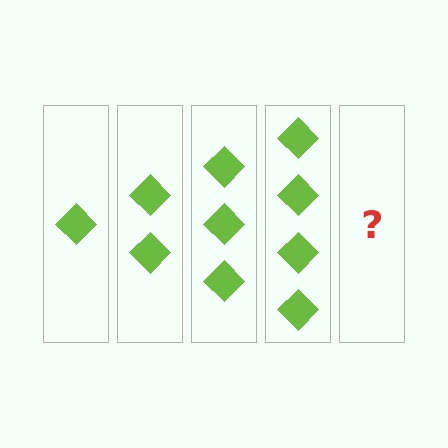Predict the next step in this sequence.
The next step is 5 diamonds.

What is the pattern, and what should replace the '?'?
The pattern is that each step adds one more diamond. The '?' should be 5 diamonds.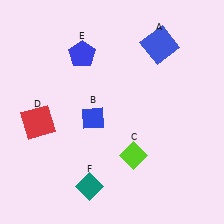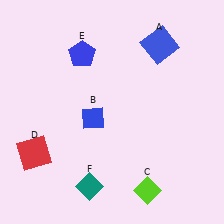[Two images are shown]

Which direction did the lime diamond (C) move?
The lime diamond (C) moved down.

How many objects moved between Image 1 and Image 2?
2 objects moved between the two images.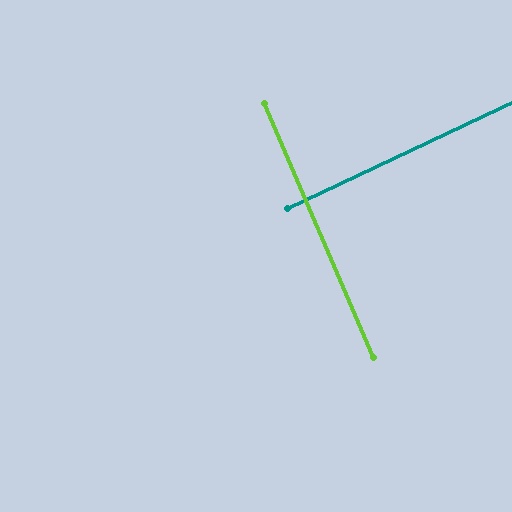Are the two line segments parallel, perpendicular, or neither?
Perpendicular — they meet at approximately 88°.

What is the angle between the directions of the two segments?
Approximately 88 degrees.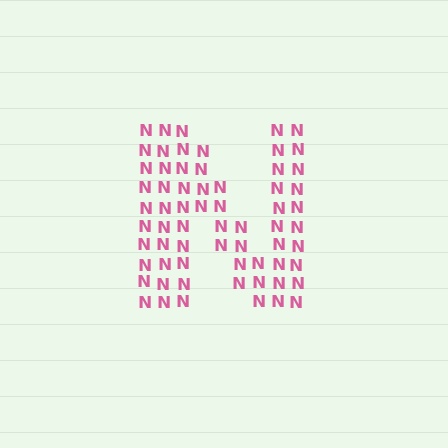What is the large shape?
The large shape is the letter N.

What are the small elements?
The small elements are letter N's.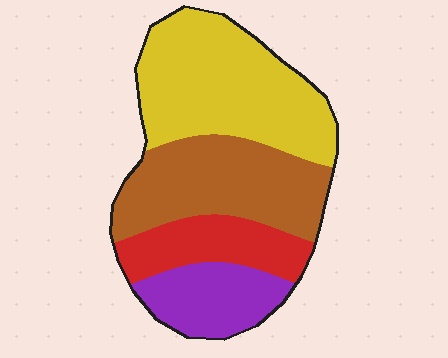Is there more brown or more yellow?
Yellow.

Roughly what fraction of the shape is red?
Red covers 16% of the shape.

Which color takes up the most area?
Yellow, at roughly 40%.